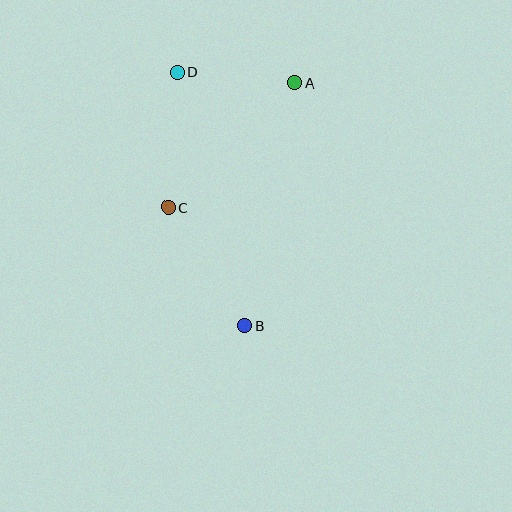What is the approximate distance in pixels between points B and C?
The distance between B and C is approximately 141 pixels.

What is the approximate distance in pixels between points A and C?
The distance between A and C is approximately 177 pixels.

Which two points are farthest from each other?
Points B and D are farthest from each other.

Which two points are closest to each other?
Points A and D are closest to each other.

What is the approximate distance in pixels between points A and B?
The distance between A and B is approximately 248 pixels.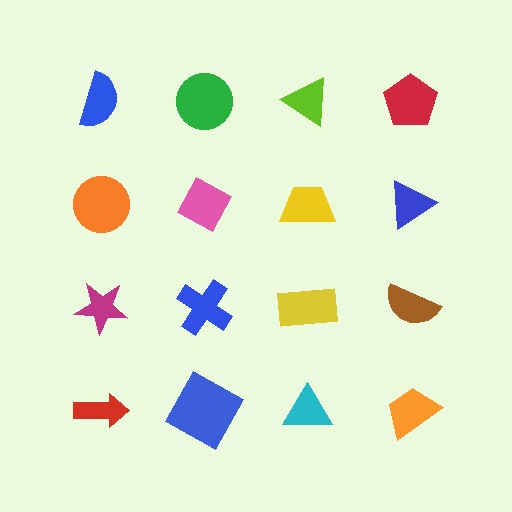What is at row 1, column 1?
A blue semicircle.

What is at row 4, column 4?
An orange trapezoid.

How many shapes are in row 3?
4 shapes.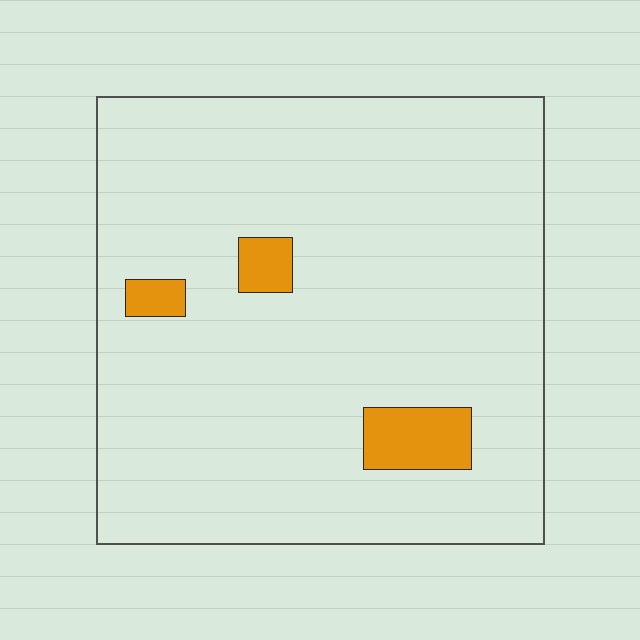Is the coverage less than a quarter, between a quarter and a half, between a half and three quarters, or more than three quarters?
Less than a quarter.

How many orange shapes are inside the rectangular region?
3.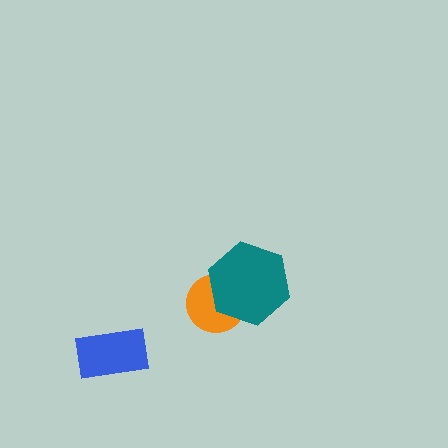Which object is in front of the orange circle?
The teal hexagon is in front of the orange circle.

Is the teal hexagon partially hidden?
No, no other shape covers it.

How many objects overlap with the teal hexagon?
1 object overlaps with the teal hexagon.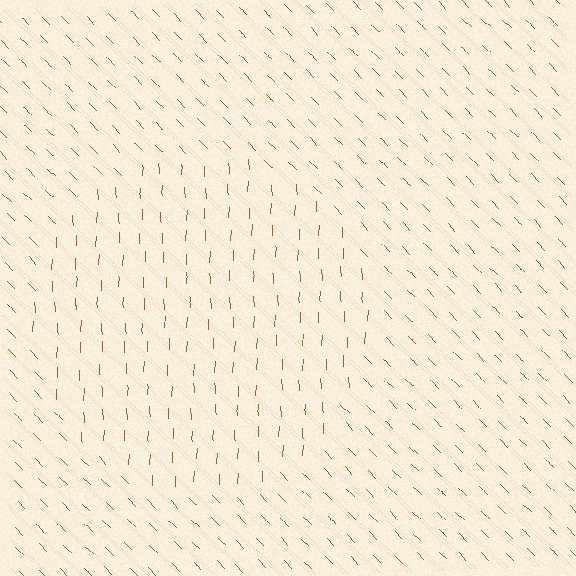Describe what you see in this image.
The image is filled with small brown line segments. A circle region in the image has lines oriented differently from the surrounding lines, creating a visible texture boundary.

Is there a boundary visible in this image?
Yes, there is a texture boundary formed by a change in line orientation.